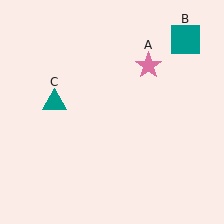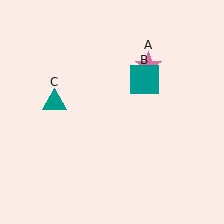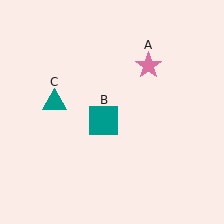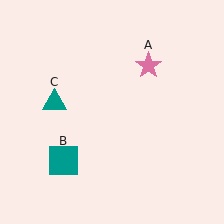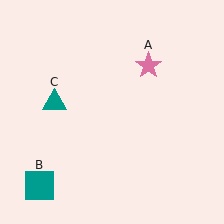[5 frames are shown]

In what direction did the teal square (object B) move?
The teal square (object B) moved down and to the left.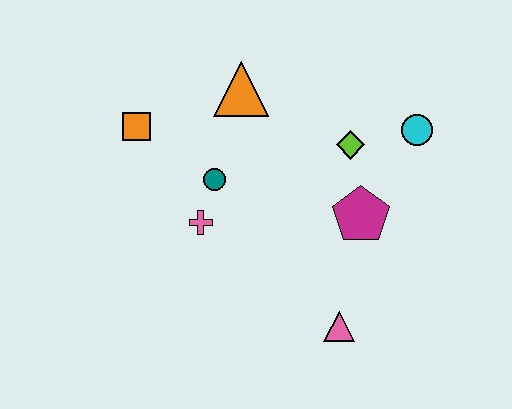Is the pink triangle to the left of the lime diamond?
Yes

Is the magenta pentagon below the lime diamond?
Yes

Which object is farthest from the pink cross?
The cyan circle is farthest from the pink cross.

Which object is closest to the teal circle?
The pink cross is closest to the teal circle.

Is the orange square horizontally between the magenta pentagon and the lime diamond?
No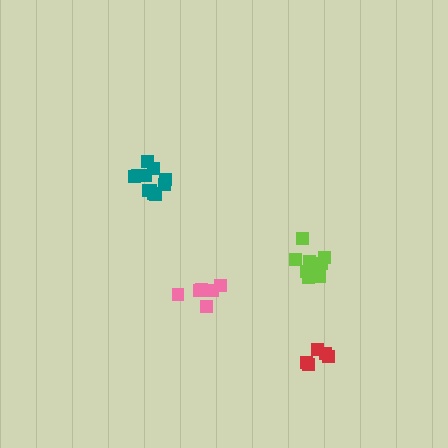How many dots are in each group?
Group 1: 6 dots, Group 2: 10 dots, Group 3: 11 dots, Group 4: 5 dots (32 total).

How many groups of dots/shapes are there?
There are 4 groups.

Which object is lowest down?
The red cluster is bottommost.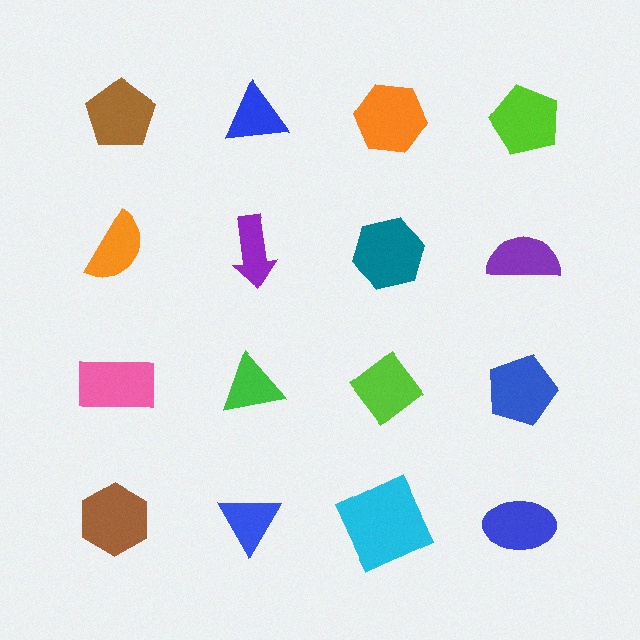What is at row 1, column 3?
An orange hexagon.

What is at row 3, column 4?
A blue pentagon.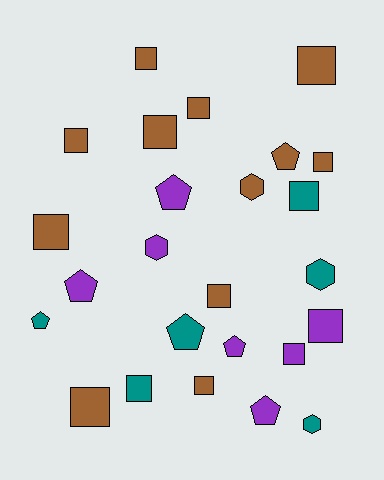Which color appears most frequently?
Brown, with 12 objects.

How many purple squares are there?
There are 2 purple squares.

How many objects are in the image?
There are 25 objects.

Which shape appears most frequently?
Square, with 14 objects.